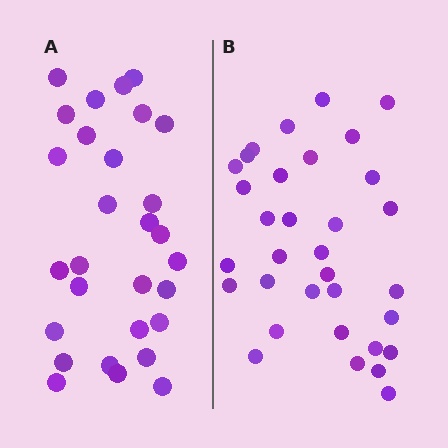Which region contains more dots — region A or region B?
Region B (the right region) has more dots.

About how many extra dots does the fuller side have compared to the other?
Region B has about 4 more dots than region A.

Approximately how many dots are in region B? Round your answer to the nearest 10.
About 30 dots. (The exact count is 33, which rounds to 30.)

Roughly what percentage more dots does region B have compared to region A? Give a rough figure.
About 15% more.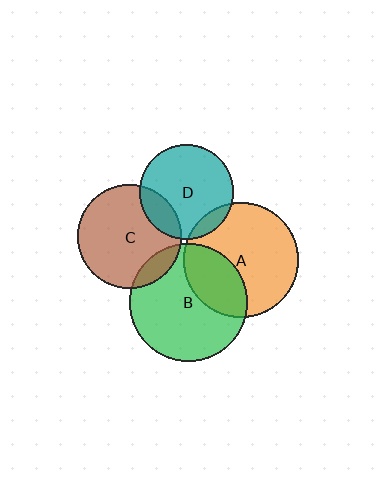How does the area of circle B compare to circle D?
Approximately 1.6 times.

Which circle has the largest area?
Circle B (green).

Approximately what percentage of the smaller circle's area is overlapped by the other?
Approximately 20%.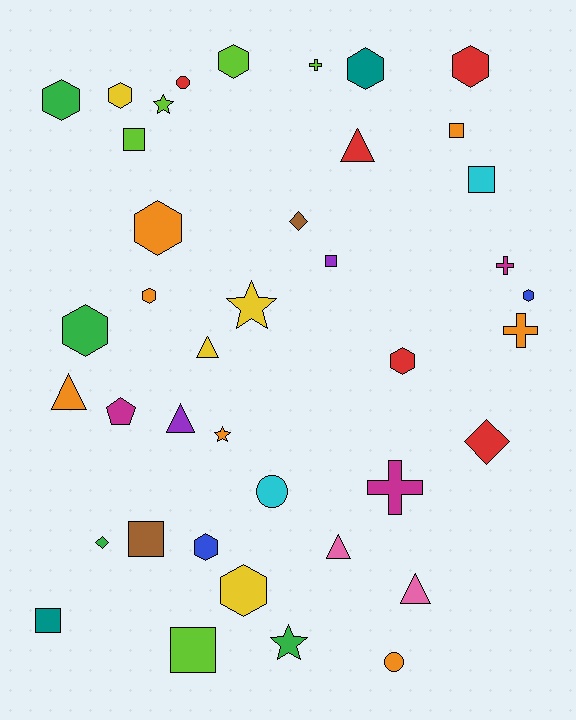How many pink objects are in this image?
There are 2 pink objects.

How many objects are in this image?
There are 40 objects.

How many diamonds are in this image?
There are 3 diamonds.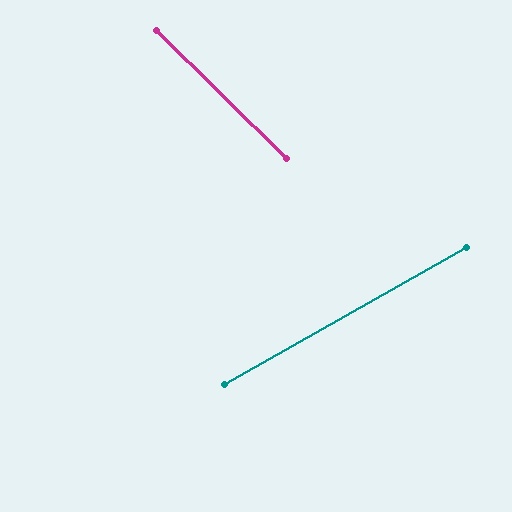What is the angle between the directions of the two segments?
Approximately 74 degrees.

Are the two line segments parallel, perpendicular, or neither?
Neither parallel nor perpendicular — they differ by about 74°.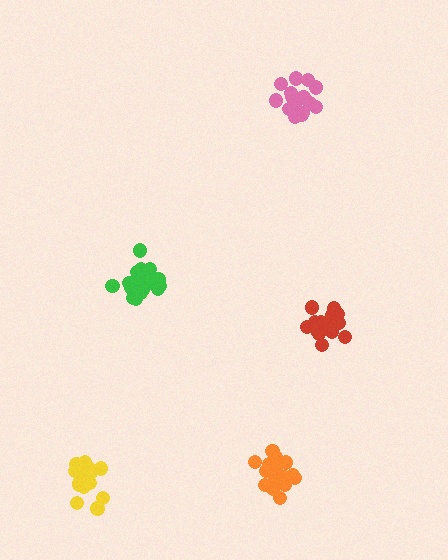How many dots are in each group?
Group 1: 16 dots, Group 2: 15 dots, Group 3: 19 dots, Group 4: 17 dots, Group 5: 20 dots (87 total).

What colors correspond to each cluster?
The clusters are colored: red, pink, green, yellow, orange.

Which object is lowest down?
The yellow cluster is bottommost.